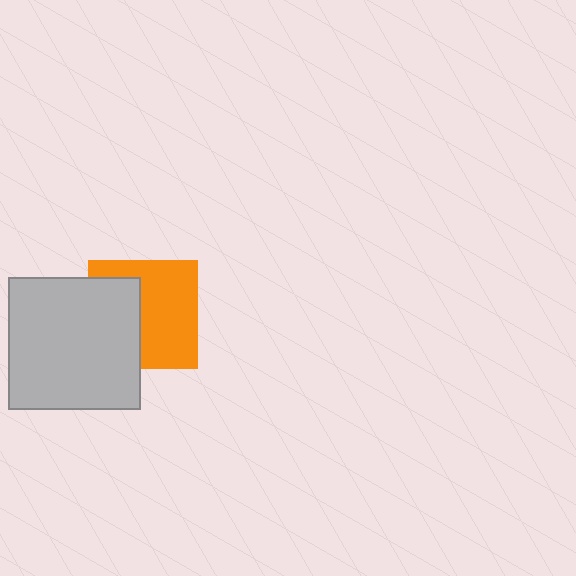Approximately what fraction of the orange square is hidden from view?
Roughly 41% of the orange square is hidden behind the light gray square.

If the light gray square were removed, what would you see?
You would see the complete orange square.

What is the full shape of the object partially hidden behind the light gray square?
The partially hidden object is an orange square.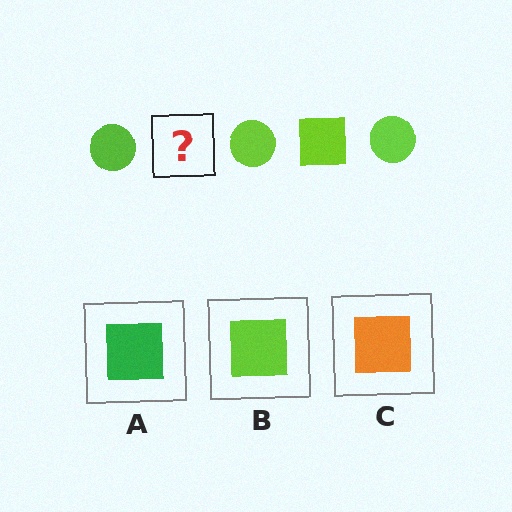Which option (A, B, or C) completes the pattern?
B.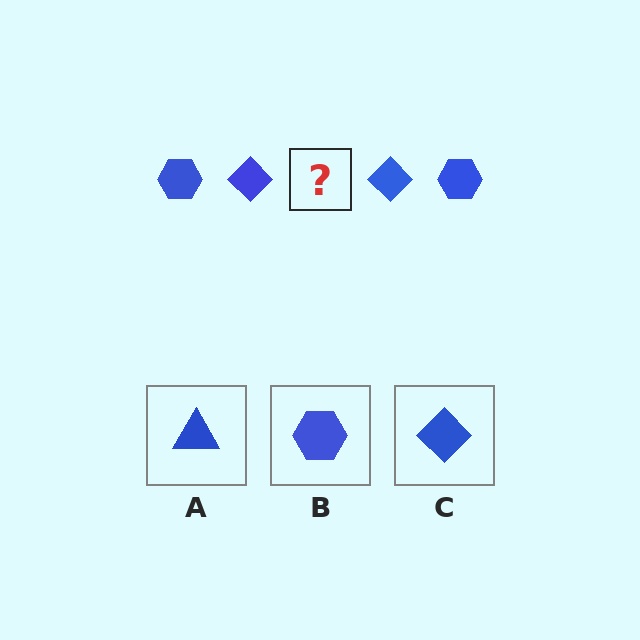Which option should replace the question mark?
Option B.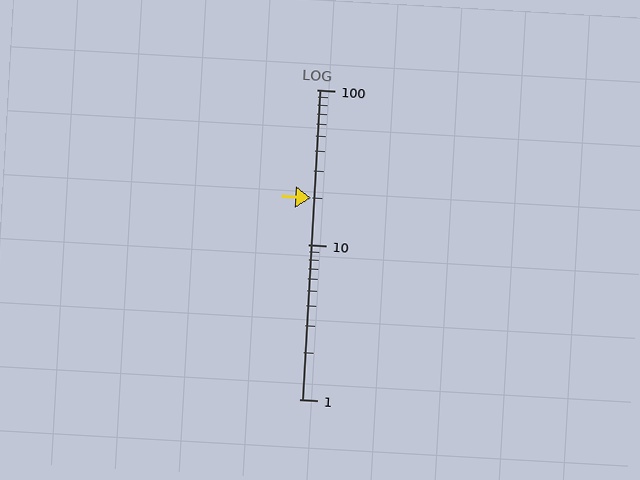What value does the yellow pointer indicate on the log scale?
The pointer indicates approximately 20.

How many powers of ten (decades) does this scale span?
The scale spans 2 decades, from 1 to 100.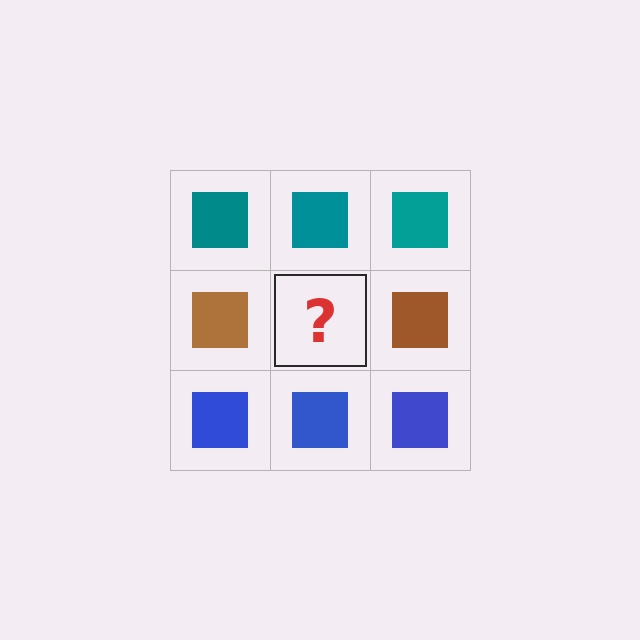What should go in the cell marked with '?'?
The missing cell should contain a brown square.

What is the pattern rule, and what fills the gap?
The rule is that each row has a consistent color. The gap should be filled with a brown square.